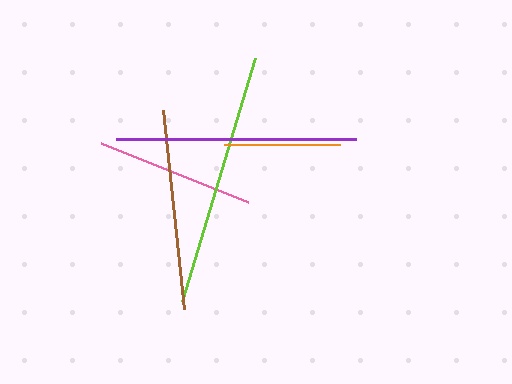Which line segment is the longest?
The lime line is the longest at approximately 253 pixels.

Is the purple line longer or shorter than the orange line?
The purple line is longer than the orange line.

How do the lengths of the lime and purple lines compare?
The lime and purple lines are approximately the same length.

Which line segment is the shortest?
The orange line is the shortest at approximately 116 pixels.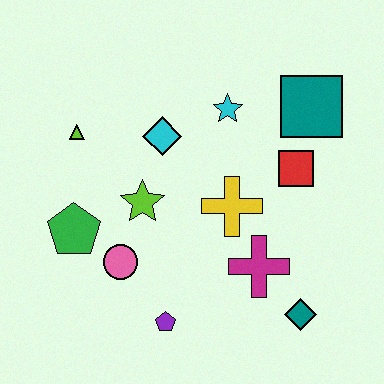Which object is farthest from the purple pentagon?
The teal square is farthest from the purple pentagon.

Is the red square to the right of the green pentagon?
Yes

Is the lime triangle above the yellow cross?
Yes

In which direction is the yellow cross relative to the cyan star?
The yellow cross is below the cyan star.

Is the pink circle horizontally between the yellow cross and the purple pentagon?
No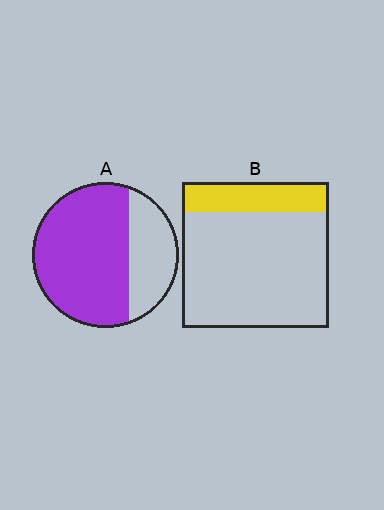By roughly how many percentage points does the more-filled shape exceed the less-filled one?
By roughly 50 percentage points (A over B).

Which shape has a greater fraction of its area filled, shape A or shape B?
Shape A.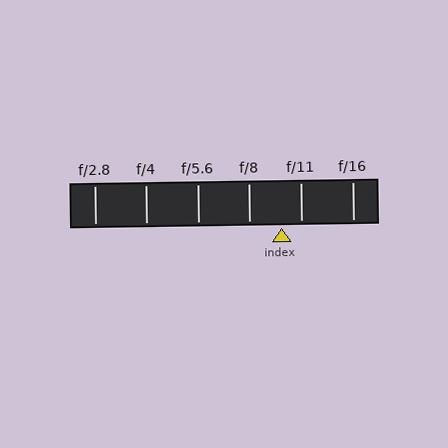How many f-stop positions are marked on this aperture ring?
There are 6 f-stop positions marked.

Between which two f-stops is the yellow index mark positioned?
The index mark is between f/8 and f/11.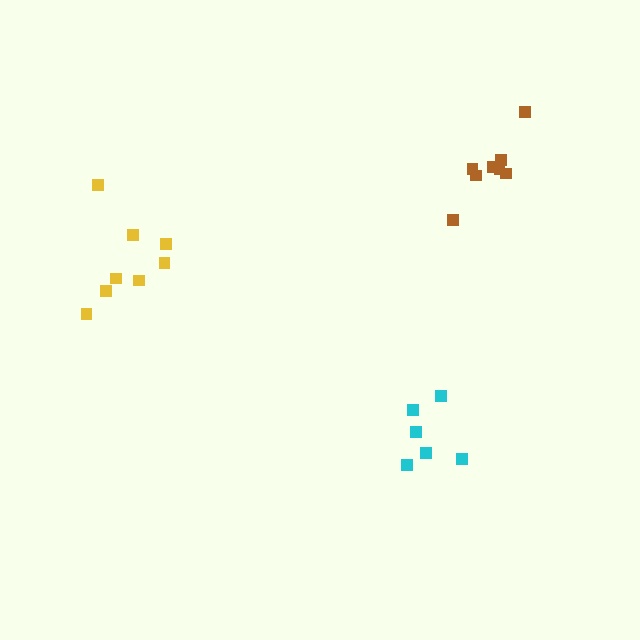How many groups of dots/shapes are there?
There are 3 groups.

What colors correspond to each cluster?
The clusters are colored: cyan, brown, yellow.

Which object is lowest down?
The cyan cluster is bottommost.